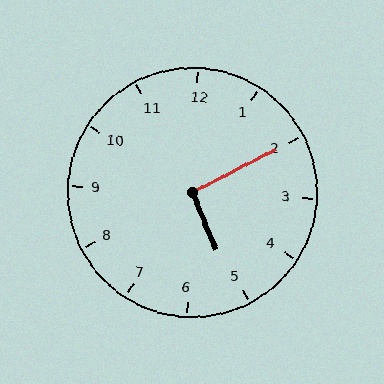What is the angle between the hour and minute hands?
Approximately 95 degrees.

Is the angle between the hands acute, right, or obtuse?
It is right.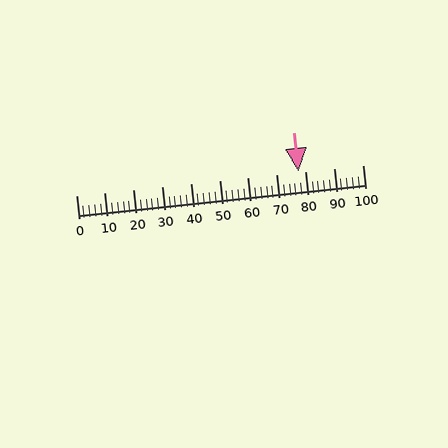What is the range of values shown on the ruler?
The ruler shows values from 0 to 100.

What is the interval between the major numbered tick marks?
The major tick marks are spaced 10 units apart.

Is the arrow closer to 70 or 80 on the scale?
The arrow is closer to 80.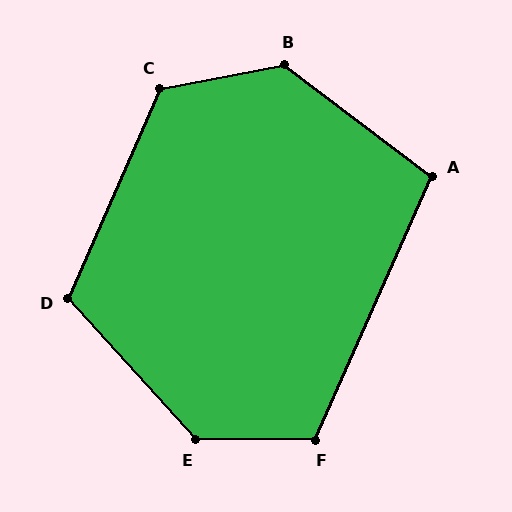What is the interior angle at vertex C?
Approximately 124 degrees (obtuse).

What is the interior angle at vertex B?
Approximately 132 degrees (obtuse).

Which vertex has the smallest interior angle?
A, at approximately 103 degrees.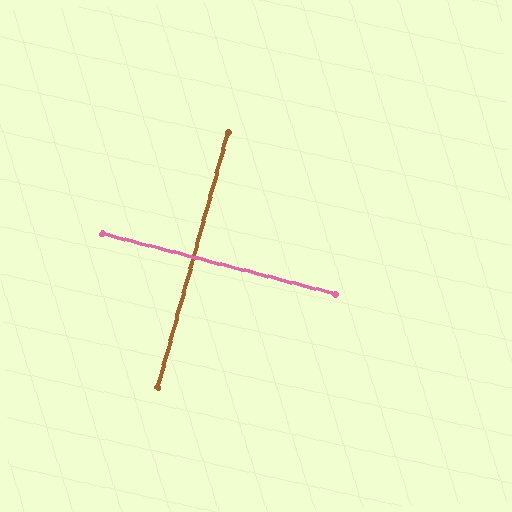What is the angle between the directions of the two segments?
Approximately 89 degrees.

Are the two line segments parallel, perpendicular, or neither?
Perpendicular — they meet at approximately 89°.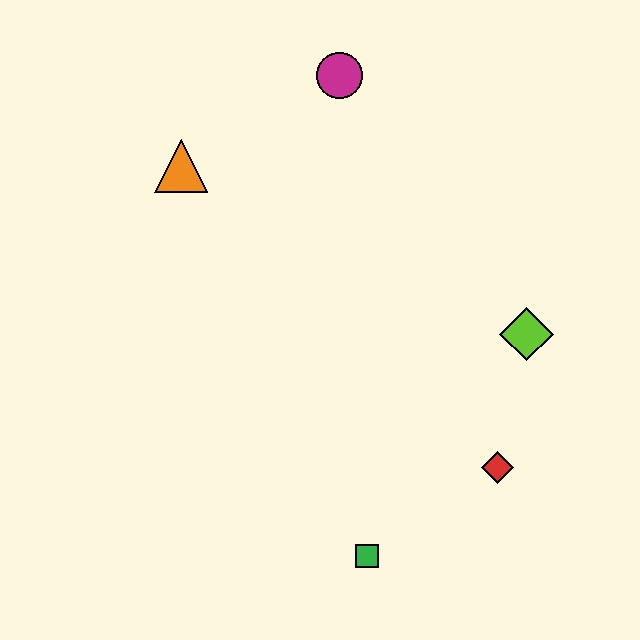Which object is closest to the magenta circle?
The orange triangle is closest to the magenta circle.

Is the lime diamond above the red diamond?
Yes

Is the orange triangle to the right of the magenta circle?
No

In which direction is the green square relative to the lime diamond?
The green square is below the lime diamond.